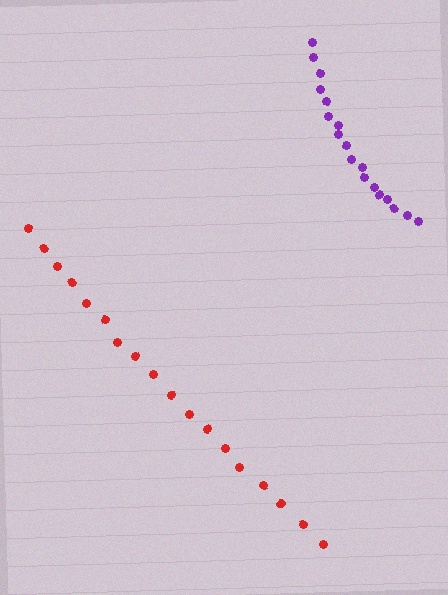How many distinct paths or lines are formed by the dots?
There are 2 distinct paths.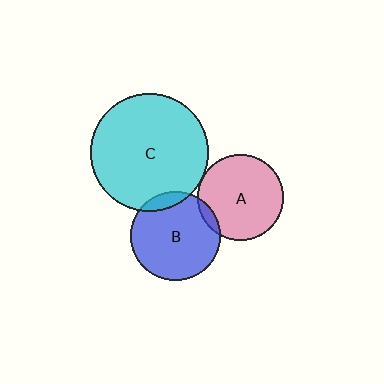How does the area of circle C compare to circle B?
Approximately 1.7 times.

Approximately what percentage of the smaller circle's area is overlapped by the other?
Approximately 10%.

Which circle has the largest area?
Circle C (cyan).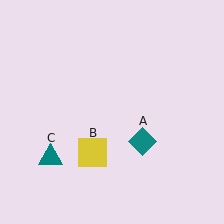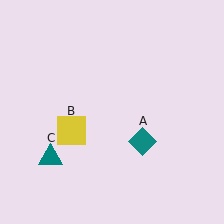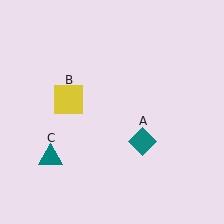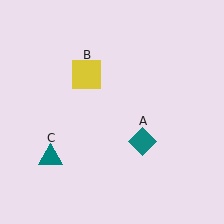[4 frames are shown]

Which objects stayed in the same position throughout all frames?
Teal diamond (object A) and teal triangle (object C) remained stationary.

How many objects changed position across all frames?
1 object changed position: yellow square (object B).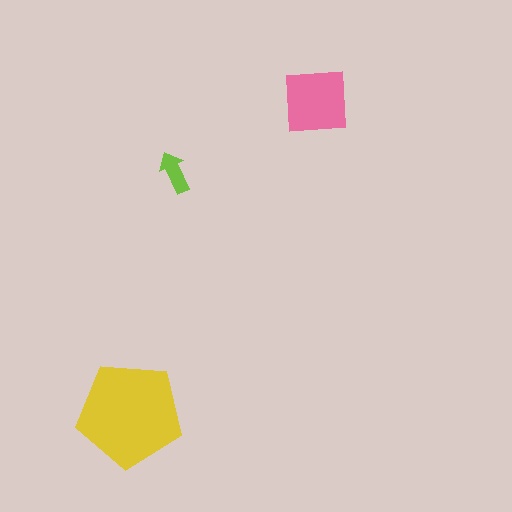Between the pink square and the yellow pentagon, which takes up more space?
The yellow pentagon.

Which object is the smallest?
The lime arrow.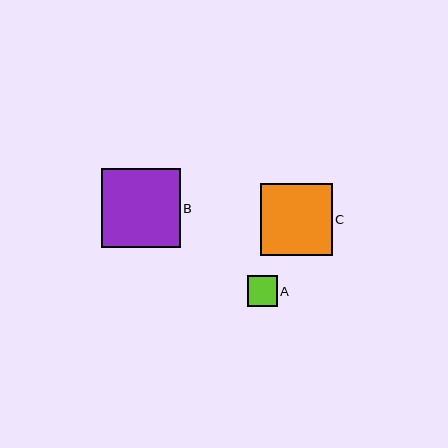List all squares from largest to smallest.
From largest to smallest: B, C, A.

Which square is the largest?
Square B is the largest with a size of approximately 79 pixels.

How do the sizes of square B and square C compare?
Square B and square C are approximately the same size.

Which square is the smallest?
Square A is the smallest with a size of approximately 30 pixels.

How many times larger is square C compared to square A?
Square C is approximately 2.4 times the size of square A.